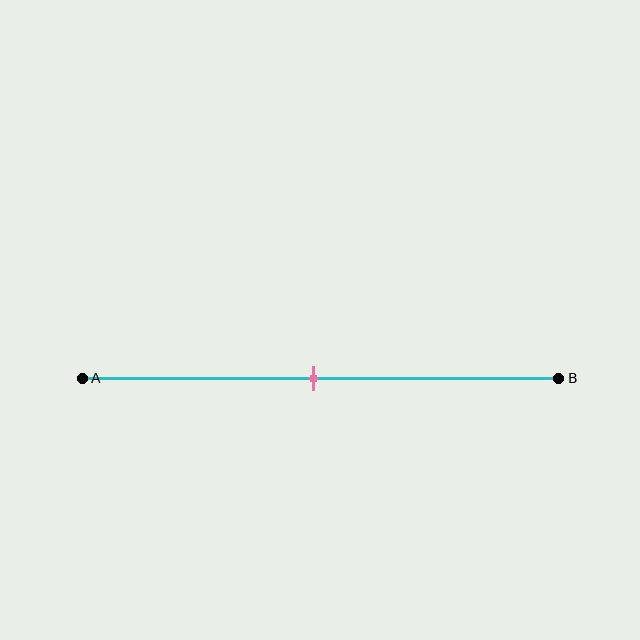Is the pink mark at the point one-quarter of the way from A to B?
No, the mark is at about 50% from A, not at the 25% one-quarter point.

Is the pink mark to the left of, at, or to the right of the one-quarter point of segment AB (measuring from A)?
The pink mark is to the right of the one-quarter point of segment AB.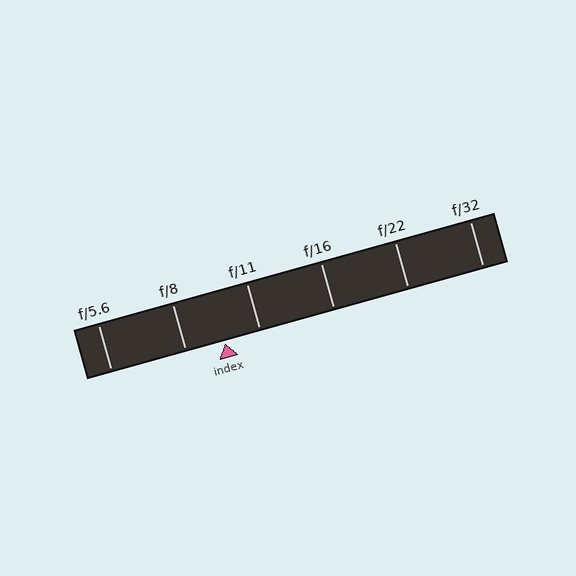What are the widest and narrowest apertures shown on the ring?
The widest aperture shown is f/5.6 and the narrowest is f/32.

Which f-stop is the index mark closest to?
The index mark is closest to f/11.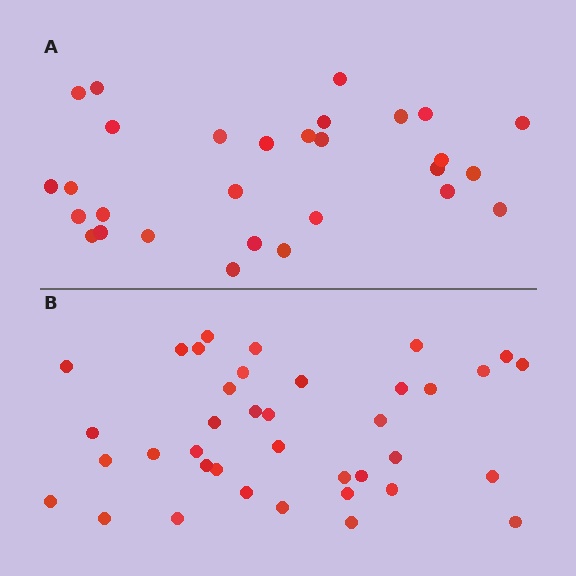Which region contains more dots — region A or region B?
Region B (the bottom region) has more dots.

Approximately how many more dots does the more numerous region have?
Region B has roughly 8 or so more dots than region A.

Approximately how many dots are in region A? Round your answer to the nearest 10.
About 30 dots. (The exact count is 29, which rounds to 30.)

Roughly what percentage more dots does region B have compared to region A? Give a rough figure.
About 30% more.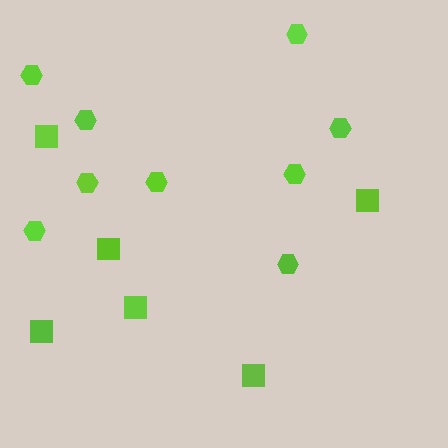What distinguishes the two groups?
There are 2 groups: one group of hexagons (9) and one group of squares (6).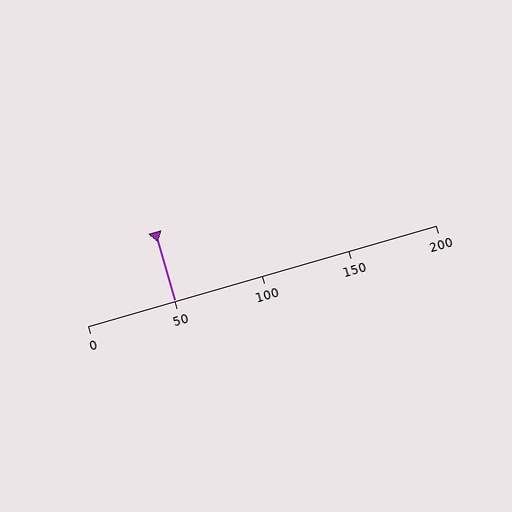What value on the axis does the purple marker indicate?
The marker indicates approximately 50.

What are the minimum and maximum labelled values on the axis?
The axis runs from 0 to 200.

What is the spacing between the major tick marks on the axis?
The major ticks are spaced 50 apart.